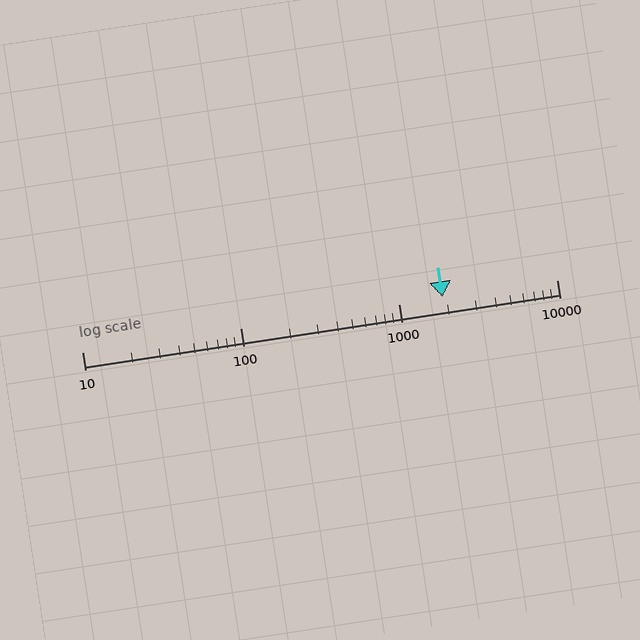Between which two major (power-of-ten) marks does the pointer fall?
The pointer is between 1000 and 10000.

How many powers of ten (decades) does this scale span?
The scale spans 3 decades, from 10 to 10000.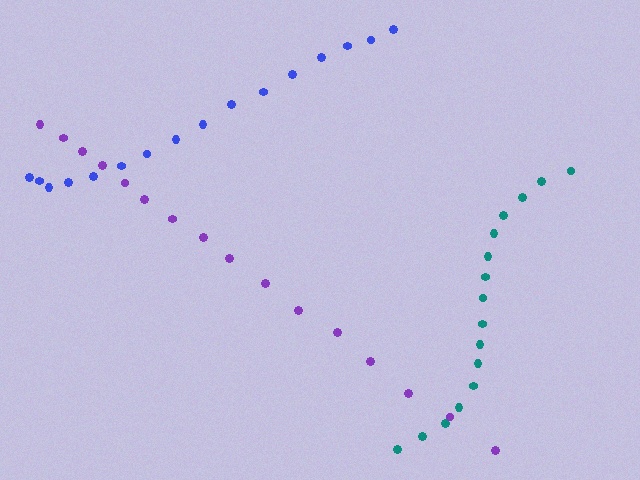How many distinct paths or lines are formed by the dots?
There are 3 distinct paths.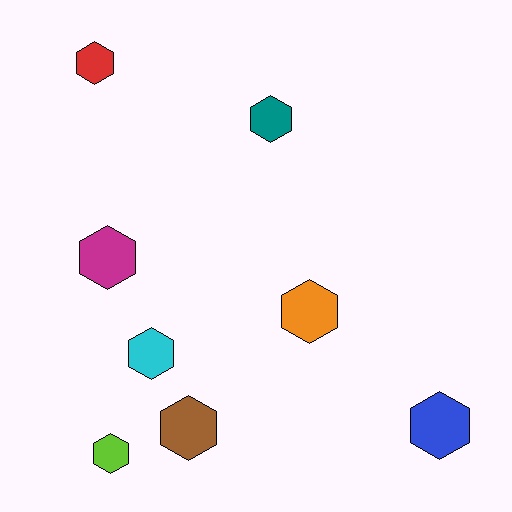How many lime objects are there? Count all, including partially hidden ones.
There is 1 lime object.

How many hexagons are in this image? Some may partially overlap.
There are 8 hexagons.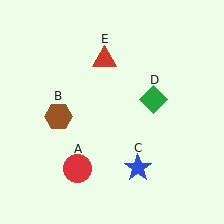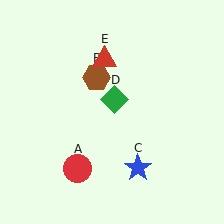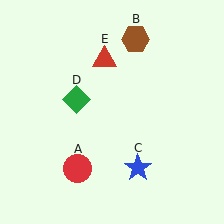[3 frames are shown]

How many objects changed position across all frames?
2 objects changed position: brown hexagon (object B), green diamond (object D).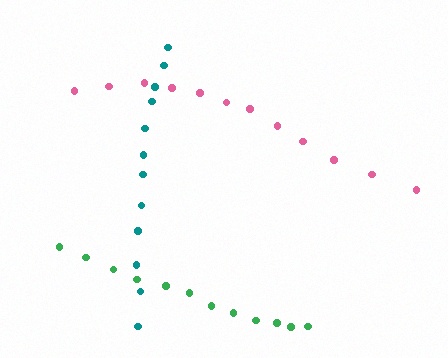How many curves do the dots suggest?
There are 3 distinct paths.